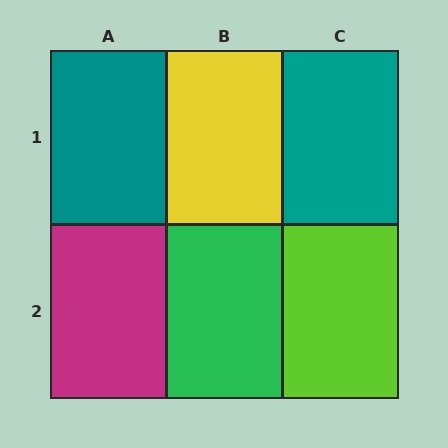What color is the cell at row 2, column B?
Green.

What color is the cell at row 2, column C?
Lime.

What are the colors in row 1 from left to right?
Teal, yellow, teal.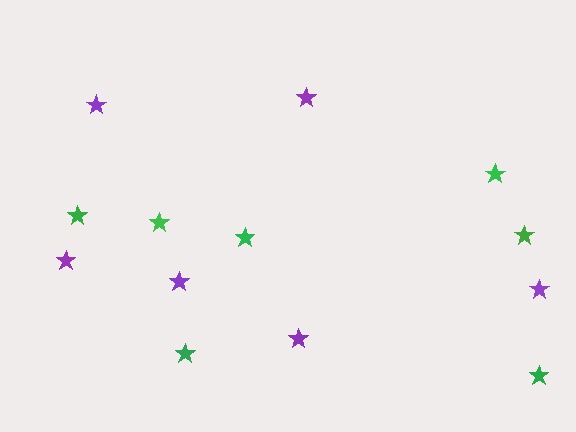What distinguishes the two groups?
There are 2 groups: one group of green stars (7) and one group of purple stars (6).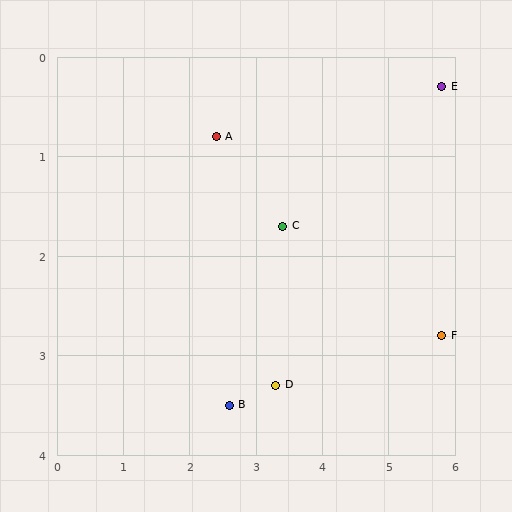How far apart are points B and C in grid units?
Points B and C are about 2.0 grid units apart.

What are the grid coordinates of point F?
Point F is at approximately (5.8, 2.8).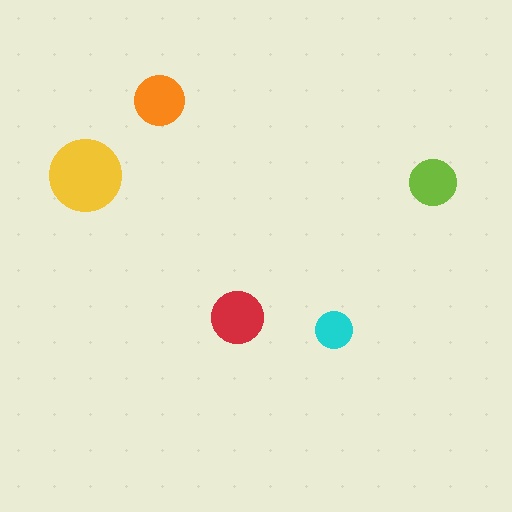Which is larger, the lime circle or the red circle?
The red one.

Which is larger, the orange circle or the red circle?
The red one.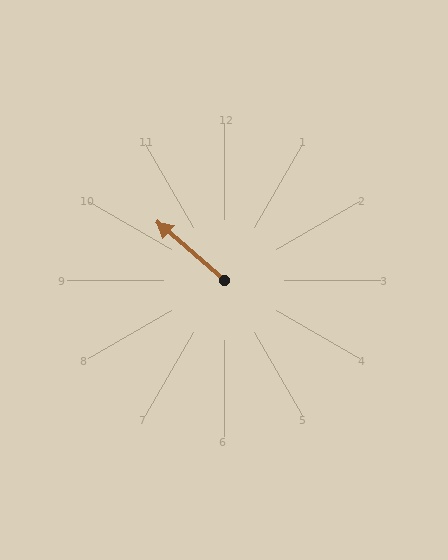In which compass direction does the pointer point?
Northwest.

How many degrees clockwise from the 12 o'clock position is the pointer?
Approximately 311 degrees.